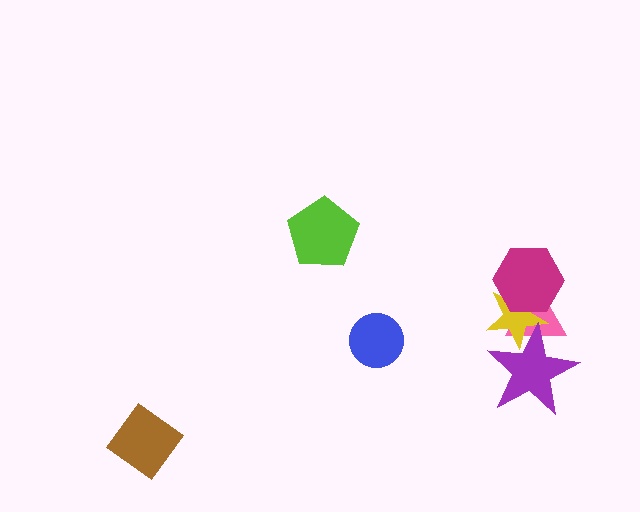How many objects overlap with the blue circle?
0 objects overlap with the blue circle.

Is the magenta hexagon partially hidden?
No, no other shape covers it.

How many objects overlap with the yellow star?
3 objects overlap with the yellow star.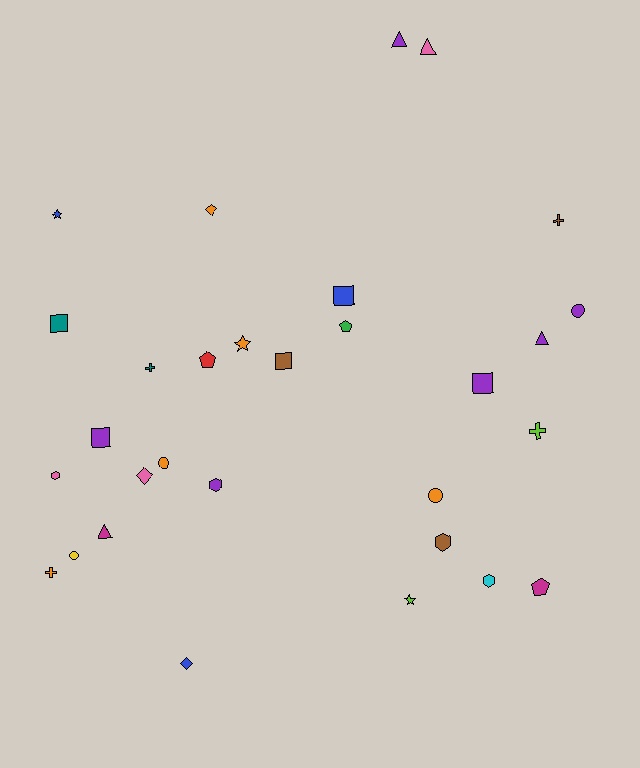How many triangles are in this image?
There are 4 triangles.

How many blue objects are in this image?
There are 3 blue objects.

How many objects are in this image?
There are 30 objects.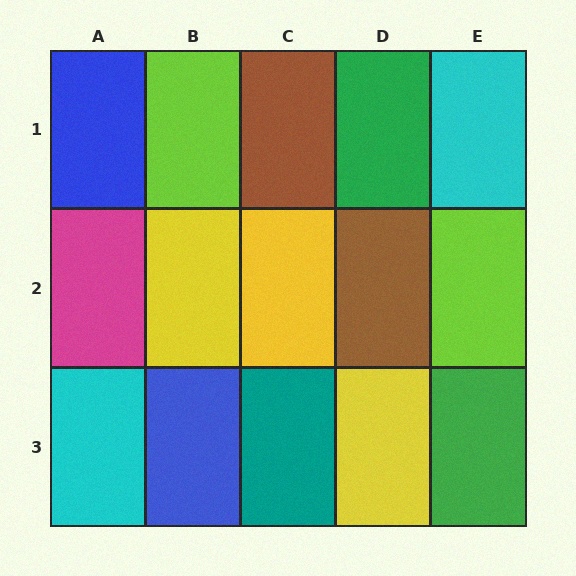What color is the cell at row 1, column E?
Cyan.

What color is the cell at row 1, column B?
Lime.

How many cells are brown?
2 cells are brown.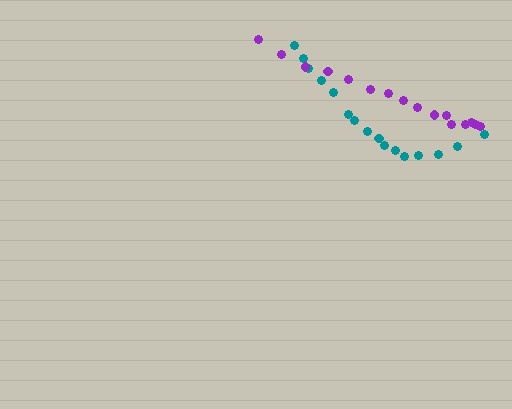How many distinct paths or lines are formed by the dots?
There are 2 distinct paths.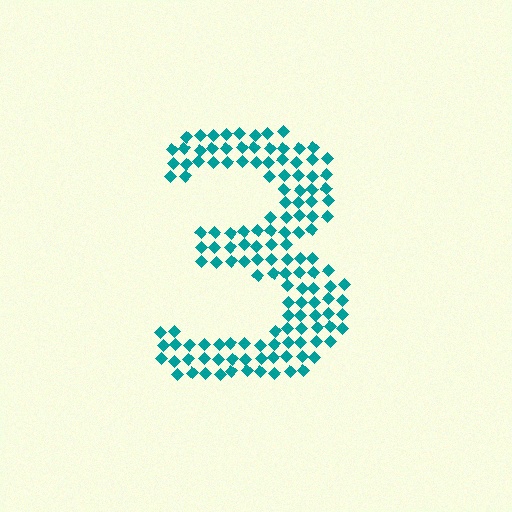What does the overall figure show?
The overall figure shows the digit 3.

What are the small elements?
The small elements are diamonds.